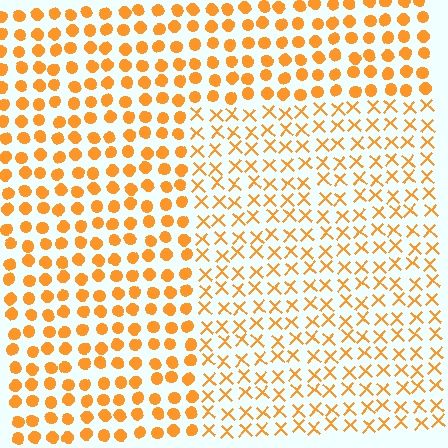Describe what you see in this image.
The image is filled with small orange elements arranged in a uniform grid. A rectangle-shaped region contains X marks, while the surrounding area contains circles. The boundary is defined purely by the change in element shape.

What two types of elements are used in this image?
The image uses X marks inside the rectangle region and circles outside it.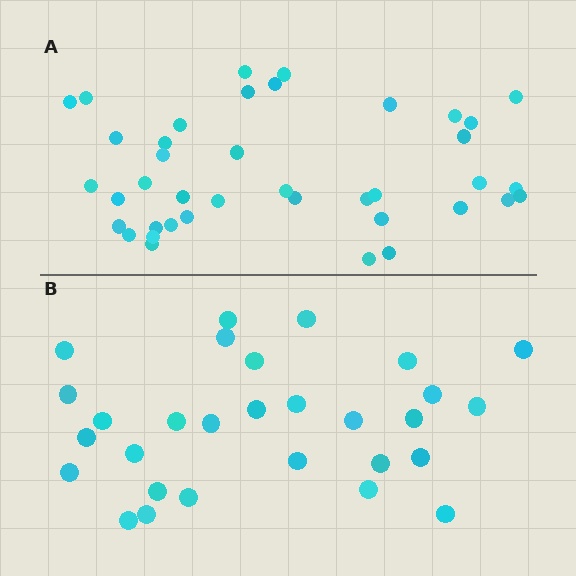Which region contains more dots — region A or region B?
Region A (the top region) has more dots.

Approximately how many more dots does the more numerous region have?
Region A has roughly 12 or so more dots than region B.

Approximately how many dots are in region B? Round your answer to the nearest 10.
About 30 dots. (The exact count is 29, which rounds to 30.)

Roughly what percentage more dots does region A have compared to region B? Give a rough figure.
About 40% more.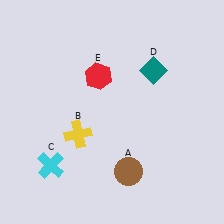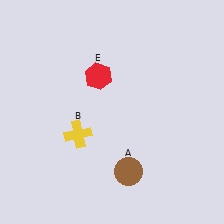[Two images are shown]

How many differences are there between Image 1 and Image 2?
There are 2 differences between the two images.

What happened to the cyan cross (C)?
The cyan cross (C) was removed in Image 2. It was in the bottom-left area of Image 1.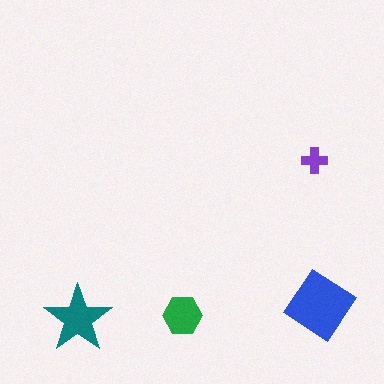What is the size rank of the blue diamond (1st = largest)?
1st.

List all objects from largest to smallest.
The blue diamond, the teal star, the green hexagon, the purple cross.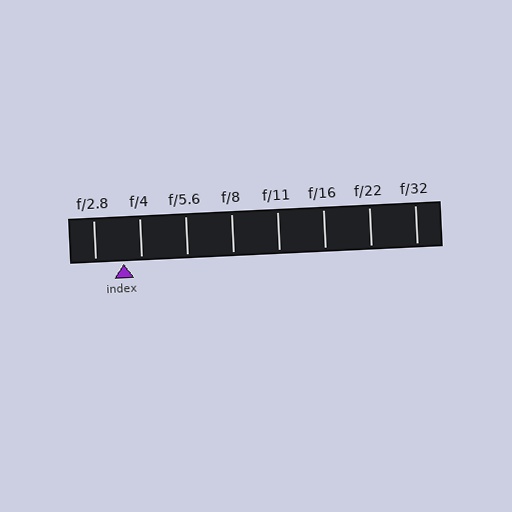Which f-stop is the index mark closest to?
The index mark is closest to f/4.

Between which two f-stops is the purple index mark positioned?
The index mark is between f/2.8 and f/4.